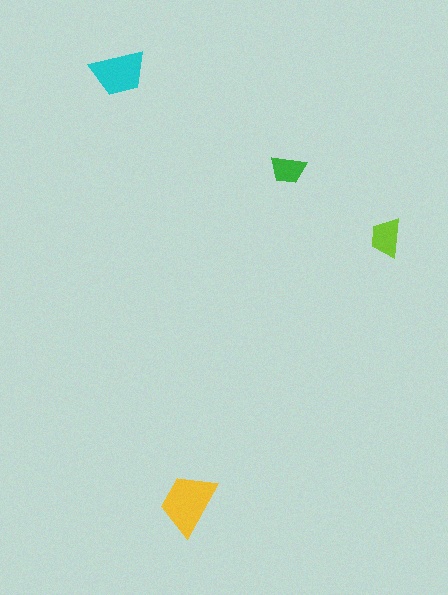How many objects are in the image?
There are 4 objects in the image.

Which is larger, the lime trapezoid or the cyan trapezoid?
The cyan one.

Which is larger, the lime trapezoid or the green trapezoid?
The lime one.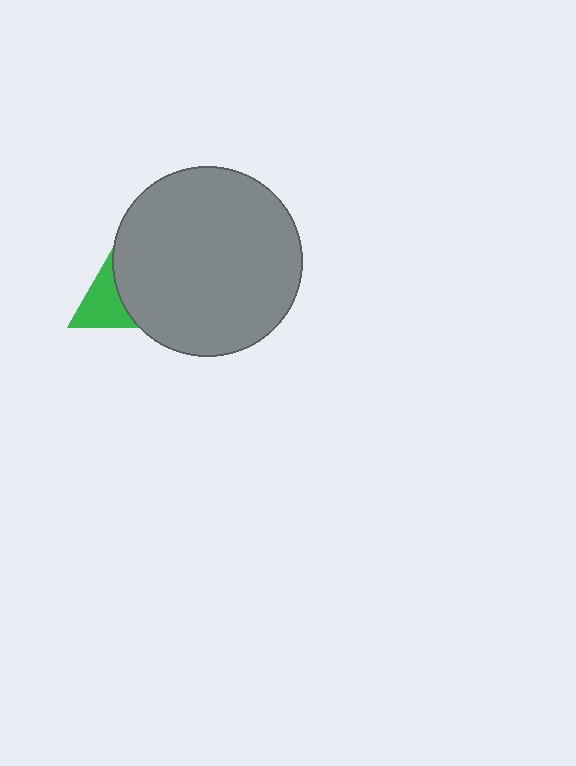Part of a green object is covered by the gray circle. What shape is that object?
It is a triangle.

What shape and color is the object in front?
The object in front is a gray circle.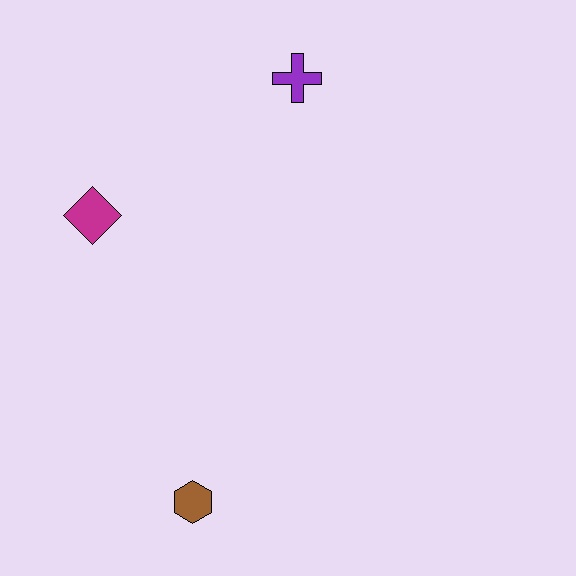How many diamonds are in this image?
There is 1 diamond.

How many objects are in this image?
There are 3 objects.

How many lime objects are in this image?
There are no lime objects.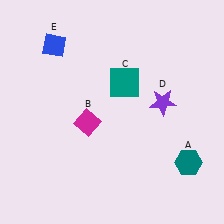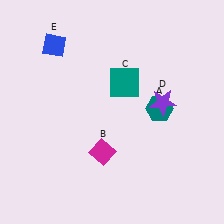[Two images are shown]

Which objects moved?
The objects that moved are: the teal hexagon (A), the magenta diamond (B).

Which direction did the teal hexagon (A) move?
The teal hexagon (A) moved up.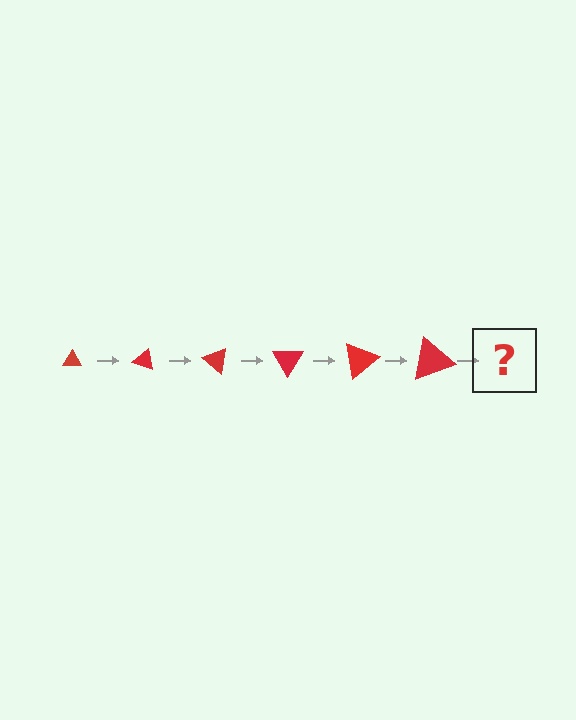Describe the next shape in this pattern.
It should be a triangle, larger than the previous one and rotated 120 degrees from the start.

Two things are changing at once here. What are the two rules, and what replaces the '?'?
The two rules are that the triangle grows larger each step and it rotates 20 degrees each step. The '?' should be a triangle, larger than the previous one and rotated 120 degrees from the start.